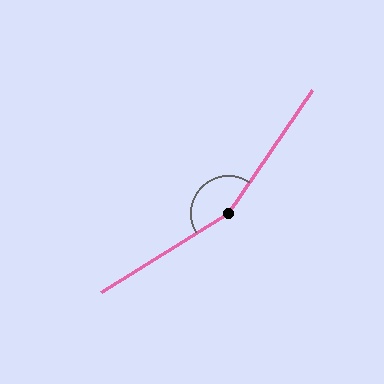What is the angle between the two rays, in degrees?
Approximately 156 degrees.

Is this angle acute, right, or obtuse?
It is obtuse.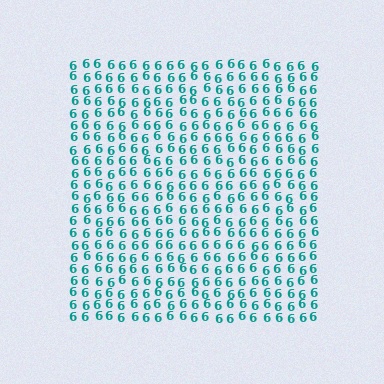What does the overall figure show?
The overall figure shows a square.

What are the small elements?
The small elements are digit 6's.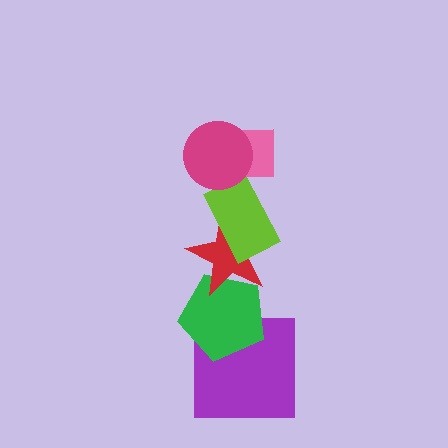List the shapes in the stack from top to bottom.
From top to bottom: the magenta circle, the pink rectangle, the lime rectangle, the red star, the green pentagon, the purple square.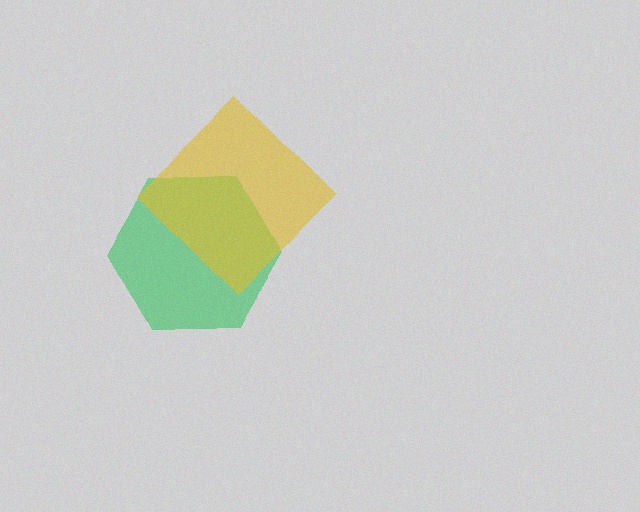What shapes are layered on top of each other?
The layered shapes are: a green hexagon, a yellow diamond.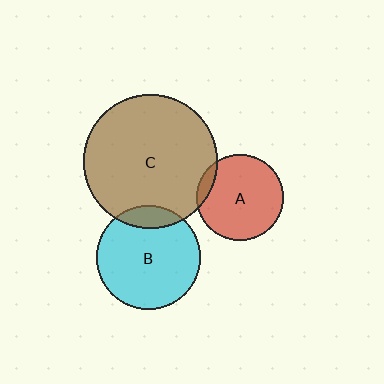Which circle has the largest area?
Circle C (brown).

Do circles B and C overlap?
Yes.